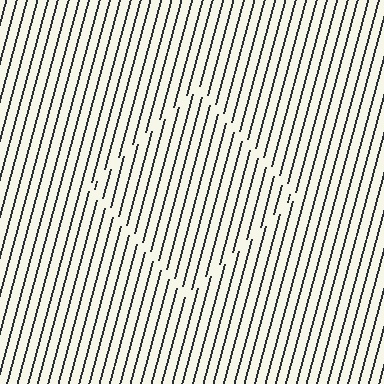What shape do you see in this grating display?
An illusory square. The interior of the shape contains the same grating, shifted by half a period — the contour is defined by the phase discontinuity where line-ends from the inner and outer gratings abut.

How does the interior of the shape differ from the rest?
The interior of the shape contains the same grating, shifted by half a period — the contour is defined by the phase discontinuity where line-ends from the inner and outer gratings abut.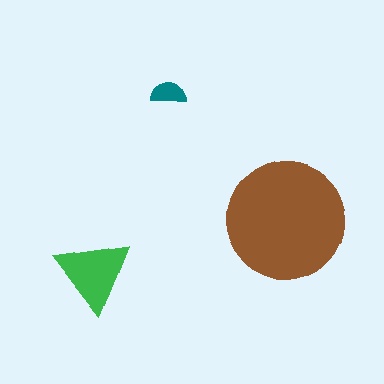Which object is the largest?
The brown circle.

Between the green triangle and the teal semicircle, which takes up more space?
The green triangle.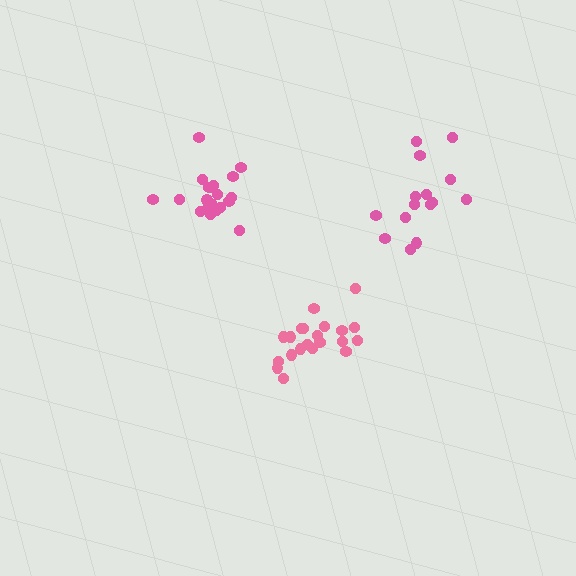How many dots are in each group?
Group 1: 21 dots, Group 2: 20 dots, Group 3: 15 dots (56 total).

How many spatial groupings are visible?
There are 3 spatial groupings.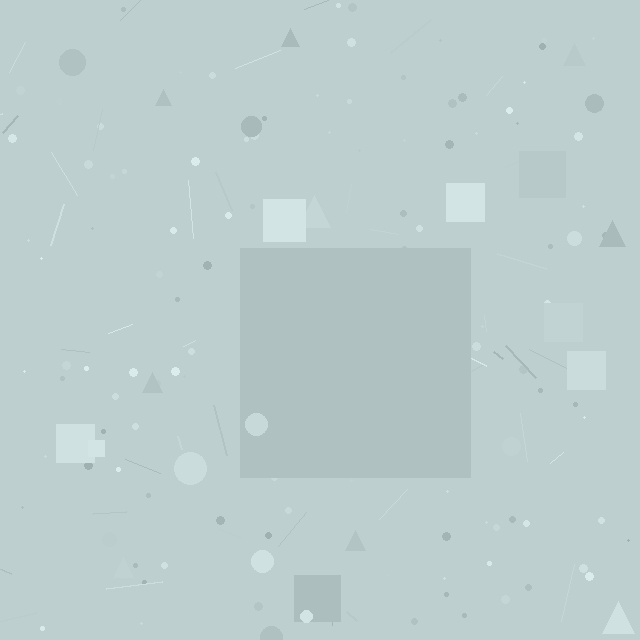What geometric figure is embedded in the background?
A square is embedded in the background.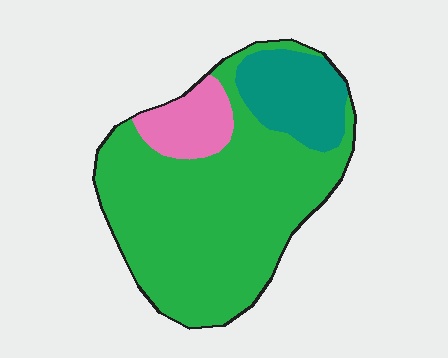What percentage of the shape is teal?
Teal takes up about one sixth (1/6) of the shape.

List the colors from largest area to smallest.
From largest to smallest: green, teal, pink.